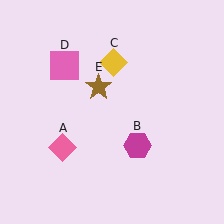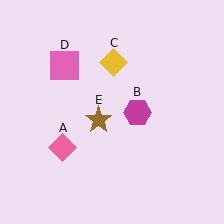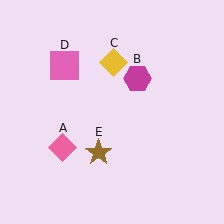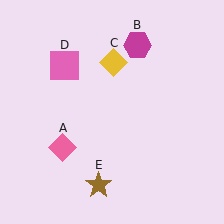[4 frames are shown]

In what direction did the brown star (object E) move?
The brown star (object E) moved down.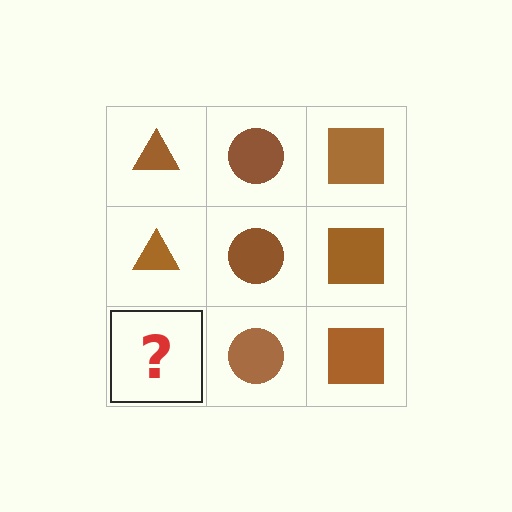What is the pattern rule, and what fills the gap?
The rule is that each column has a consistent shape. The gap should be filled with a brown triangle.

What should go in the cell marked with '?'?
The missing cell should contain a brown triangle.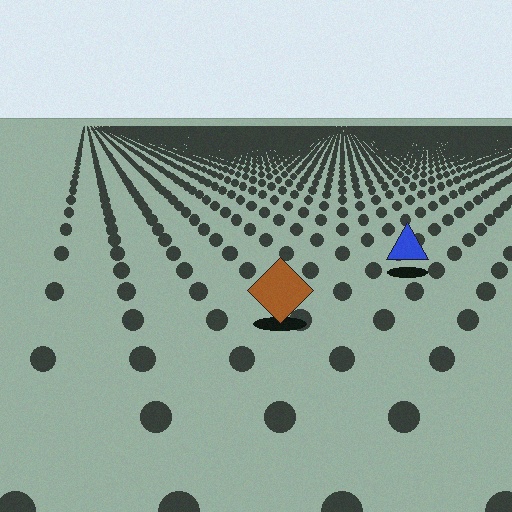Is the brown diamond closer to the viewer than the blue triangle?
Yes. The brown diamond is closer — you can tell from the texture gradient: the ground texture is coarser near it.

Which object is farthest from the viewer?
The blue triangle is farthest from the viewer. It appears smaller and the ground texture around it is denser.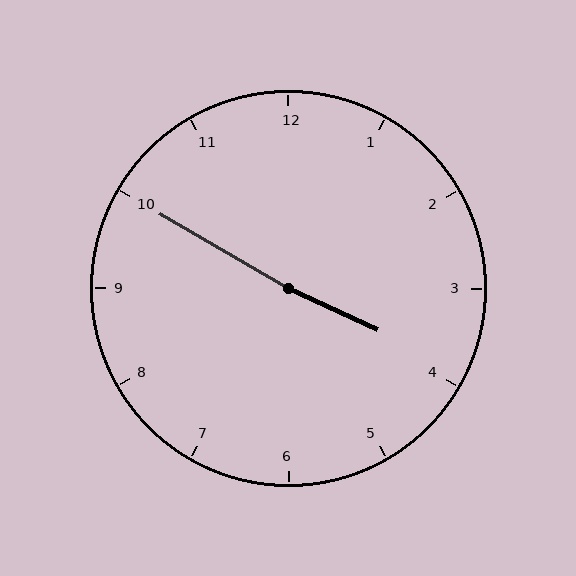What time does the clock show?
3:50.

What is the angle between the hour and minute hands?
Approximately 175 degrees.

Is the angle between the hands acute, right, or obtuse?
It is obtuse.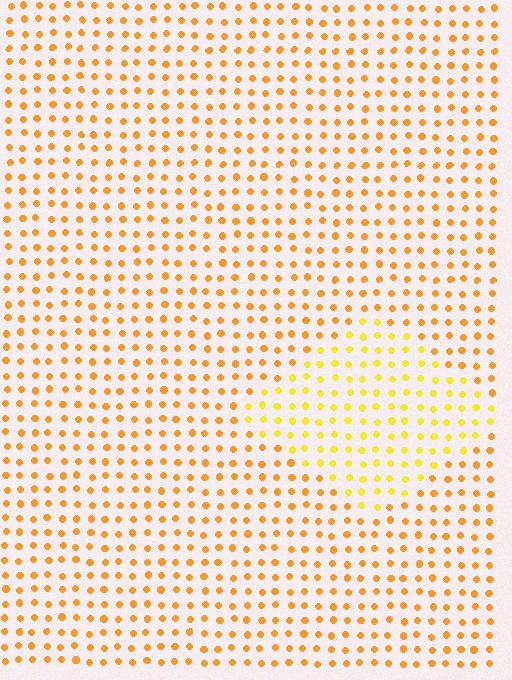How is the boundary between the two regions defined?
The boundary is defined purely by a slight shift in hue (about 24 degrees). Spacing, size, and orientation are identical on both sides.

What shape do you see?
I see a diamond.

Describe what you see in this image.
The image is filled with small orange elements in a uniform arrangement. A diamond-shaped region is visible where the elements are tinted to a slightly different hue, forming a subtle color boundary.